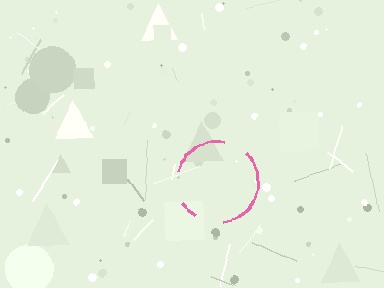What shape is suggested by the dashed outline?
The dashed outline suggests a circle.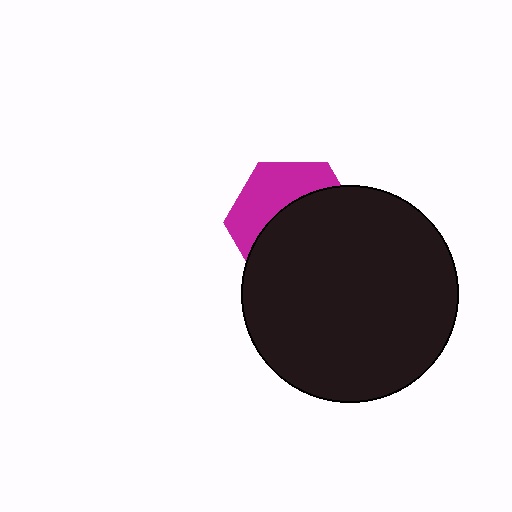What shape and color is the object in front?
The object in front is a black circle.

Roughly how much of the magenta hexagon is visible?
A small part of it is visible (roughly 39%).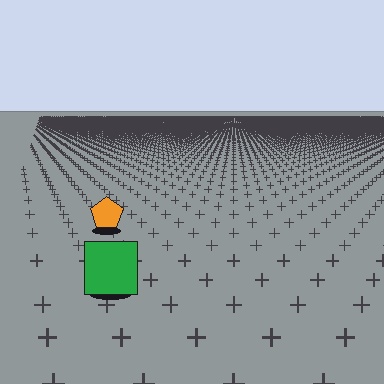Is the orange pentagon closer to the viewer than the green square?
No. The green square is closer — you can tell from the texture gradient: the ground texture is coarser near it.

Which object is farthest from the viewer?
The orange pentagon is farthest from the viewer. It appears smaller and the ground texture around it is denser.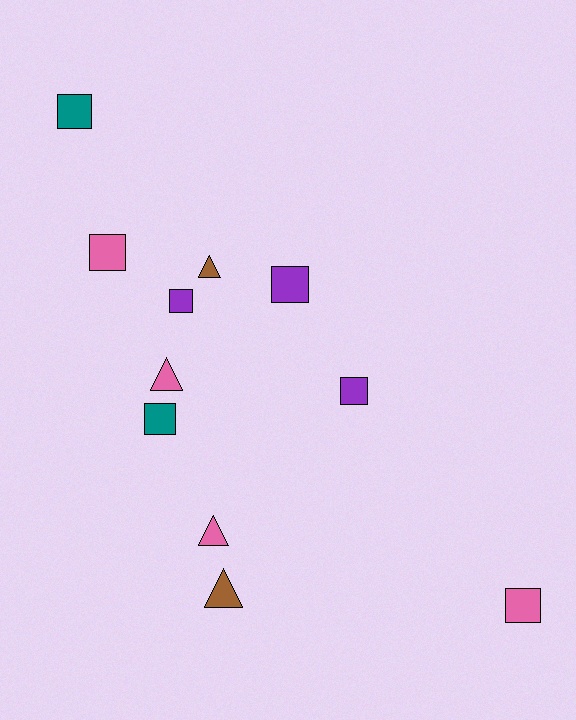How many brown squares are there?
There are no brown squares.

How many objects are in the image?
There are 11 objects.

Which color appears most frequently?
Pink, with 4 objects.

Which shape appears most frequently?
Square, with 7 objects.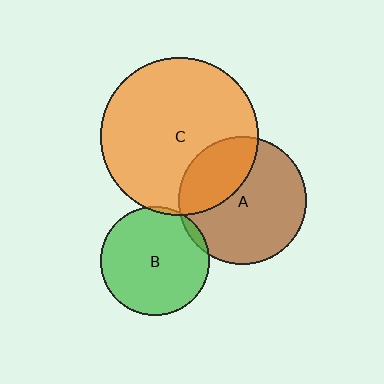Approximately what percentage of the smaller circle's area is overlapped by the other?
Approximately 30%.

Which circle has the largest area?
Circle C (orange).